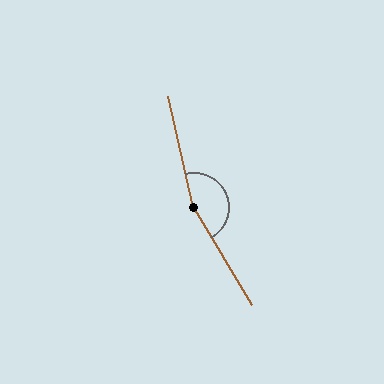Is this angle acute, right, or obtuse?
It is obtuse.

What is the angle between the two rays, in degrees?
Approximately 163 degrees.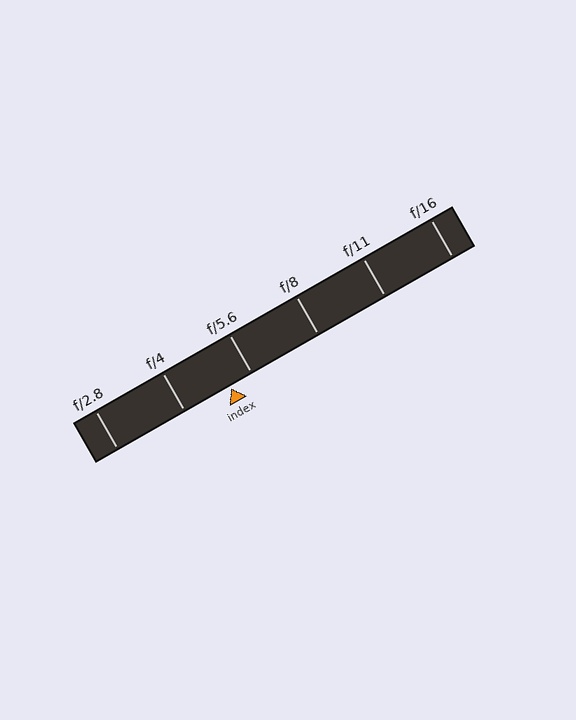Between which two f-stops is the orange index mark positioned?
The index mark is between f/4 and f/5.6.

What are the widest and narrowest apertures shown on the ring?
The widest aperture shown is f/2.8 and the narrowest is f/16.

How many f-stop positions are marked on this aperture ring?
There are 6 f-stop positions marked.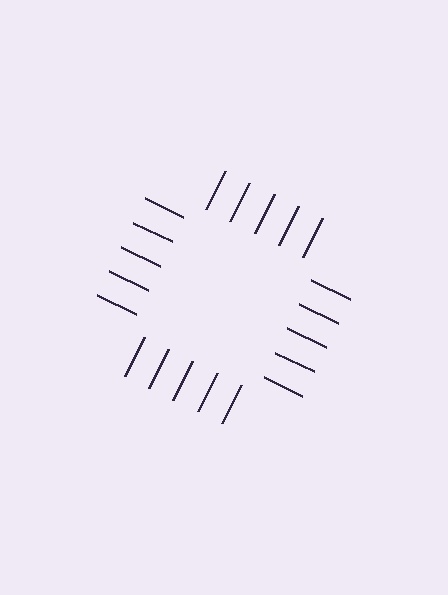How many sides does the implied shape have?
4 sides — the line-ends trace a square.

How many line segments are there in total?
20 — 5 along each of the 4 edges.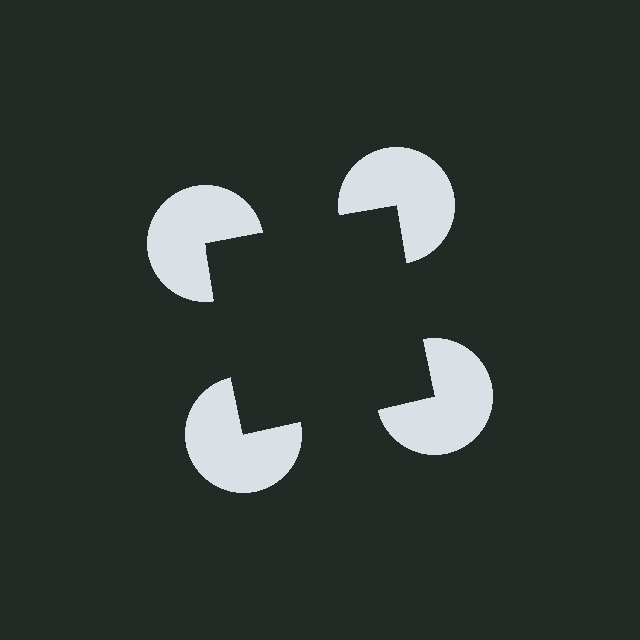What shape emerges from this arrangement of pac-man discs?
An illusory square — its edges are inferred from the aligned wedge cuts in the pac-man discs, not physically drawn.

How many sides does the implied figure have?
4 sides.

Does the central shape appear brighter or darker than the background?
It typically appears slightly darker than the background, even though no actual brightness change is drawn.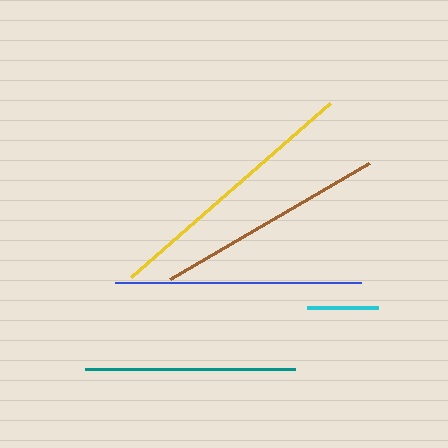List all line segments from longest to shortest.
From longest to shortest: yellow, blue, brown, teal, cyan.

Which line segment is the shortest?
The cyan line is the shortest at approximately 71 pixels.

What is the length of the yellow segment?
The yellow segment is approximately 264 pixels long.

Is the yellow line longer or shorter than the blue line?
The yellow line is longer than the blue line.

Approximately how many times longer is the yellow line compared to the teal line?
The yellow line is approximately 1.3 times the length of the teal line.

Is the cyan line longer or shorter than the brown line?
The brown line is longer than the cyan line.